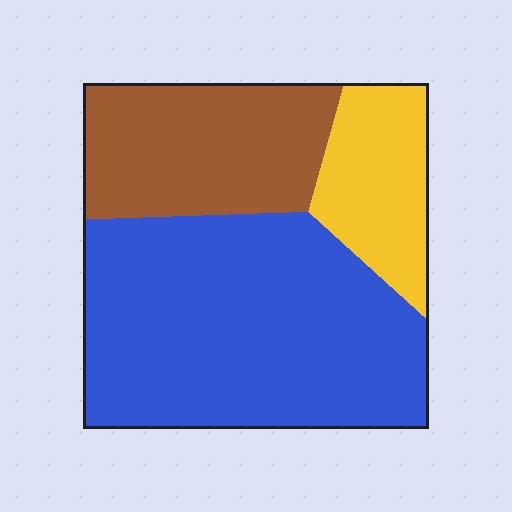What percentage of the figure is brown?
Brown takes up about one quarter (1/4) of the figure.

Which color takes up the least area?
Yellow, at roughly 15%.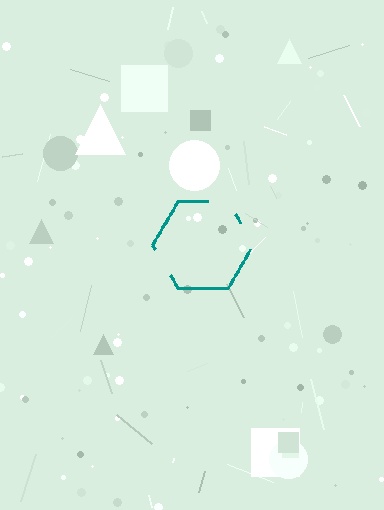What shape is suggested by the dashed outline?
The dashed outline suggests a hexagon.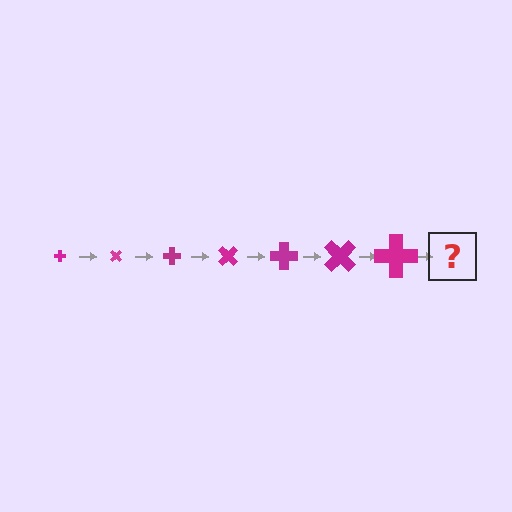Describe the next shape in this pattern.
It should be a cross, larger than the previous one and rotated 315 degrees from the start.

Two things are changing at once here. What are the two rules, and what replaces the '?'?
The two rules are that the cross grows larger each step and it rotates 45 degrees each step. The '?' should be a cross, larger than the previous one and rotated 315 degrees from the start.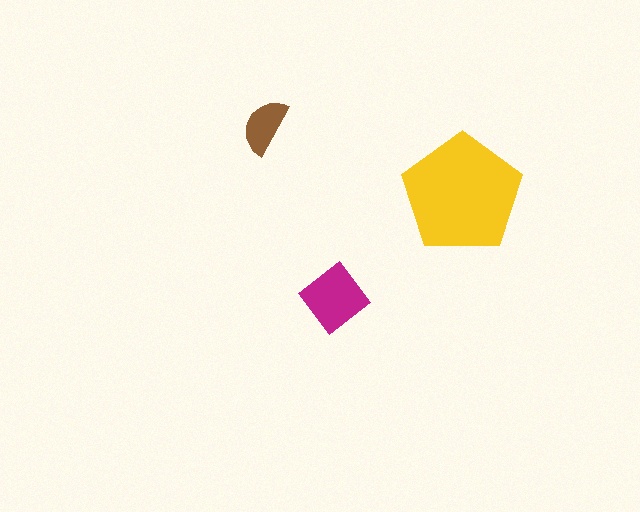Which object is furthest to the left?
The brown semicircle is leftmost.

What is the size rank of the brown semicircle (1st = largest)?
3rd.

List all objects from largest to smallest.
The yellow pentagon, the magenta diamond, the brown semicircle.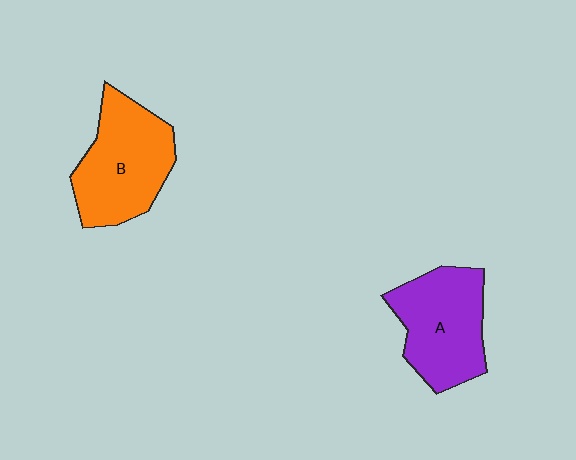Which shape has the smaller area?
Shape A (purple).